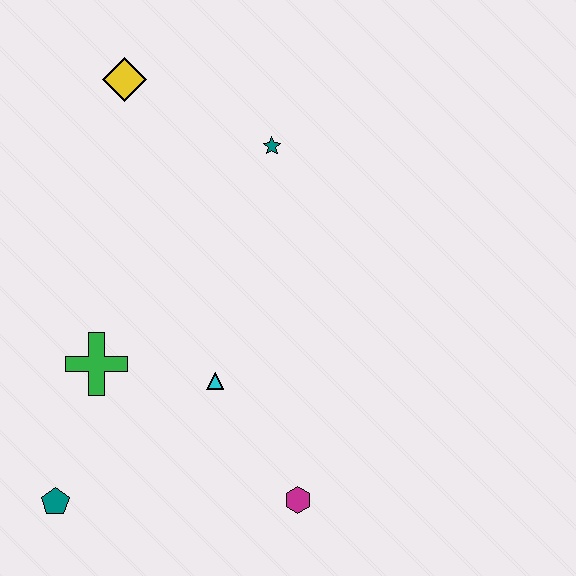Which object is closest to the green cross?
The cyan triangle is closest to the green cross.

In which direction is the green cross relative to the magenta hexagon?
The green cross is to the left of the magenta hexagon.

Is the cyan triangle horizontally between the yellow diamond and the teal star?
Yes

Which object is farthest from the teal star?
The teal pentagon is farthest from the teal star.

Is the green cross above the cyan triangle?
Yes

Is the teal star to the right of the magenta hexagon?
No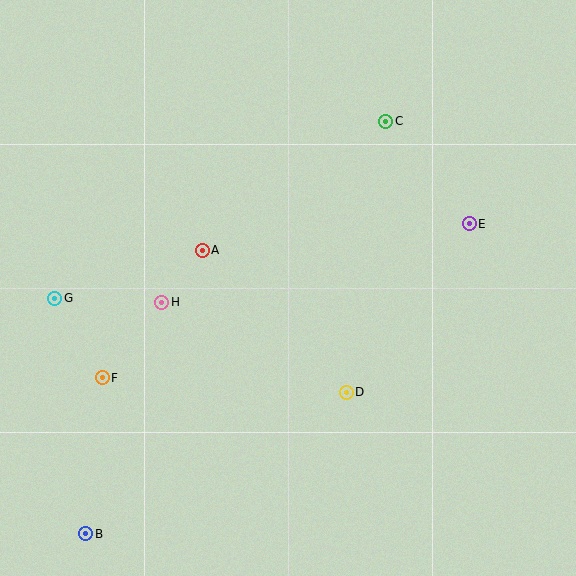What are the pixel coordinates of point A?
Point A is at (202, 250).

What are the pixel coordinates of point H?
Point H is at (162, 302).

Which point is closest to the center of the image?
Point A at (202, 250) is closest to the center.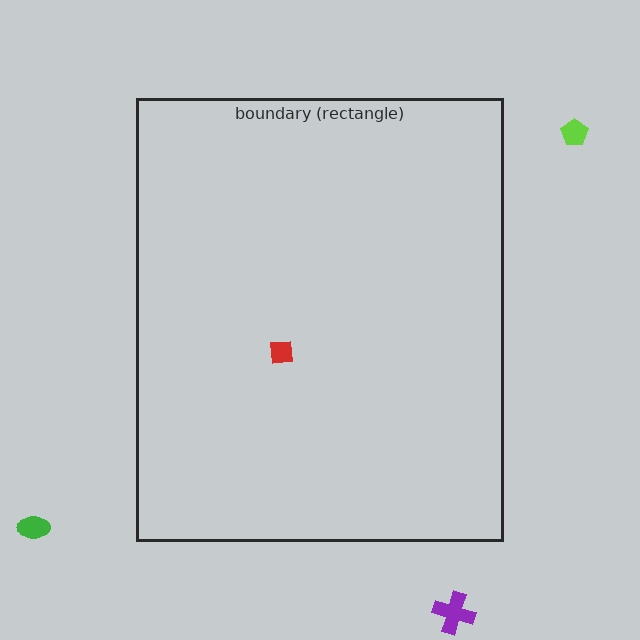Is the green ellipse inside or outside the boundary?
Outside.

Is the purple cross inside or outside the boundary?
Outside.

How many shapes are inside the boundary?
1 inside, 3 outside.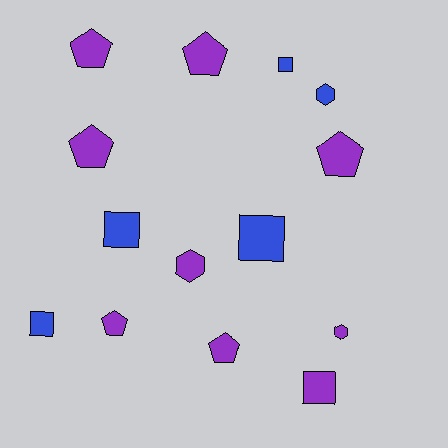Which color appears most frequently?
Purple, with 9 objects.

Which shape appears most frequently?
Pentagon, with 6 objects.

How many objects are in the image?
There are 14 objects.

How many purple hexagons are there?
There are 2 purple hexagons.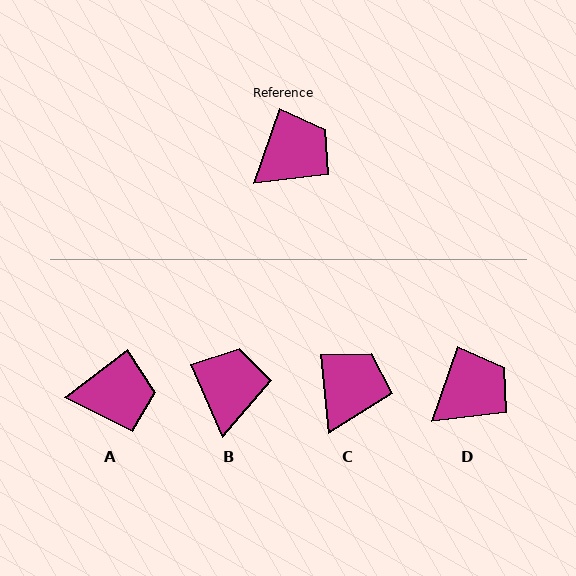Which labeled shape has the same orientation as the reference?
D.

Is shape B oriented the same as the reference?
No, it is off by about 43 degrees.